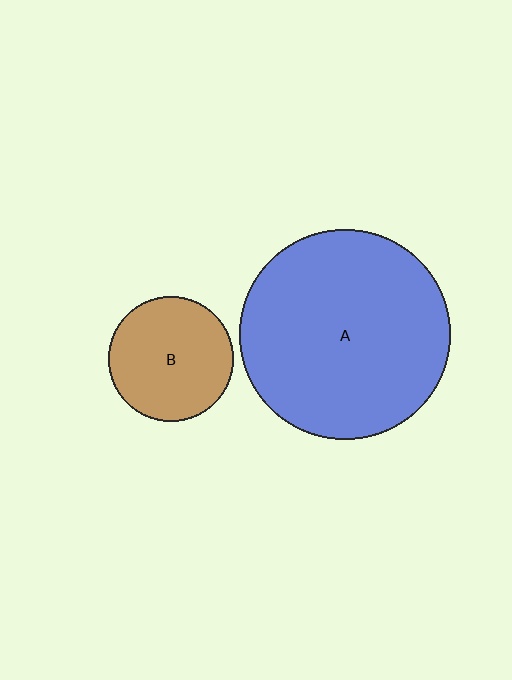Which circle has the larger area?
Circle A (blue).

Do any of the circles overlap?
No, none of the circles overlap.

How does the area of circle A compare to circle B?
Approximately 2.8 times.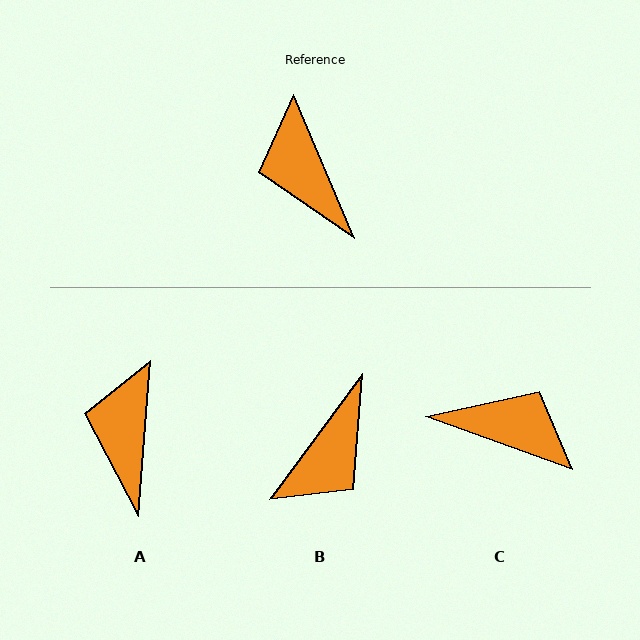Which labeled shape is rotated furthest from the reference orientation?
C, about 133 degrees away.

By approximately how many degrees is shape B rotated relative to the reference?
Approximately 120 degrees counter-clockwise.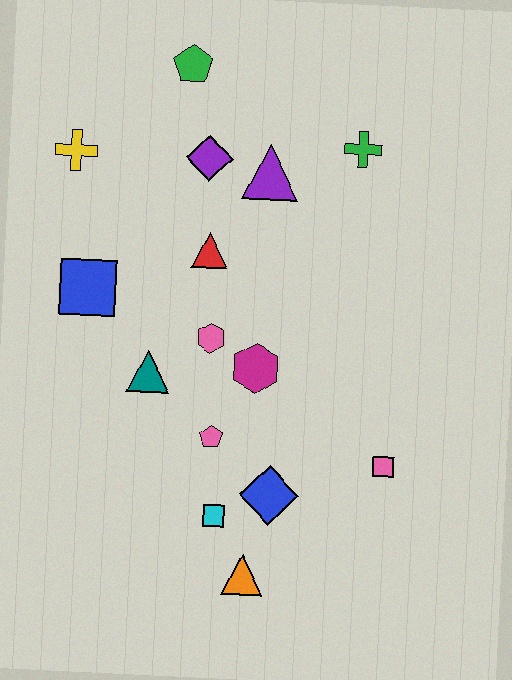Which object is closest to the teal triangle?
The pink hexagon is closest to the teal triangle.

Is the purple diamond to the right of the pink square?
No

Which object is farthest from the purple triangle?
The orange triangle is farthest from the purple triangle.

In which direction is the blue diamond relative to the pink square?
The blue diamond is to the left of the pink square.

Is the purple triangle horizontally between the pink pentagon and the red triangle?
No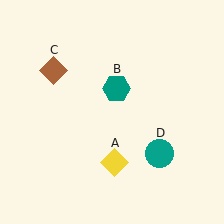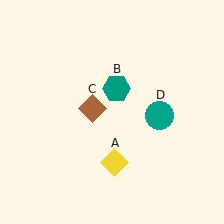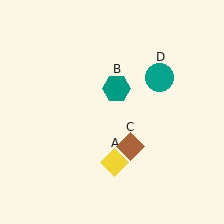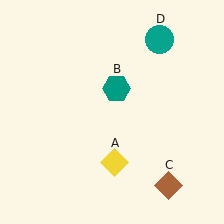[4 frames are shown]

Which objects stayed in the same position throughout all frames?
Yellow diamond (object A) and teal hexagon (object B) remained stationary.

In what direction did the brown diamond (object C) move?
The brown diamond (object C) moved down and to the right.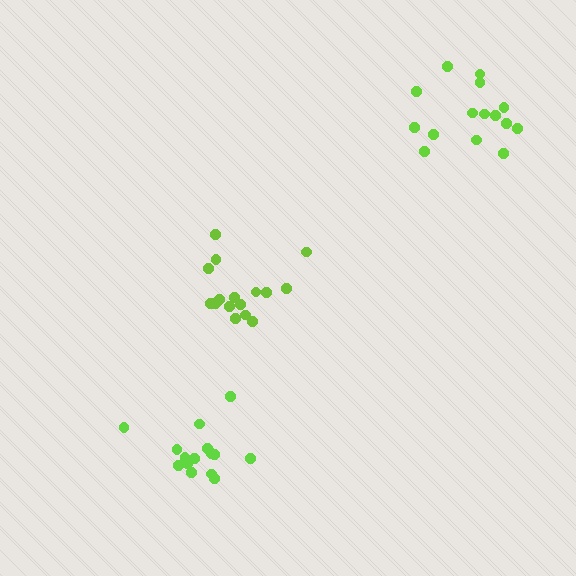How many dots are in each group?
Group 1: 16 dots, Group 2: 15 dots, Group 3: 15 dots (46 total).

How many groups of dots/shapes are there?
There are 3 groups.